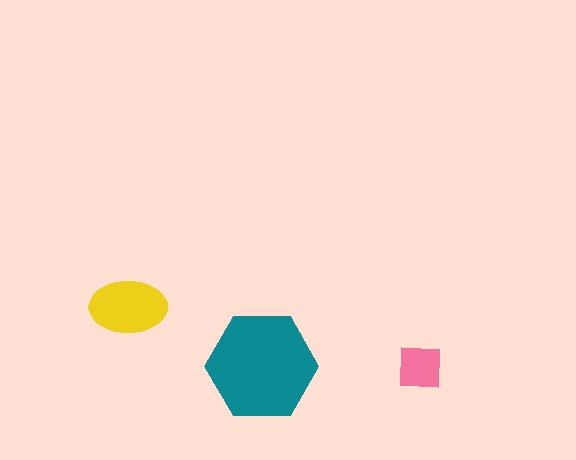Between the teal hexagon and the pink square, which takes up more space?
The teal hexagon.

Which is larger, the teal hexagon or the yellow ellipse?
The teal hexagon.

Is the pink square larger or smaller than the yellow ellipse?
Smaller.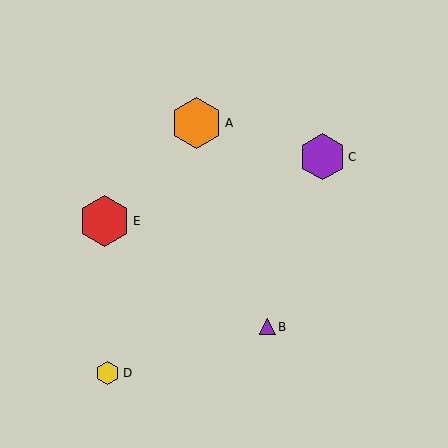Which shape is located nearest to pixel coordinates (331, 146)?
The purple hexagon (labeled C) at (322, 157) is nearest to that location.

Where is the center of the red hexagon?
The center of the red hexagon is at (104, 221).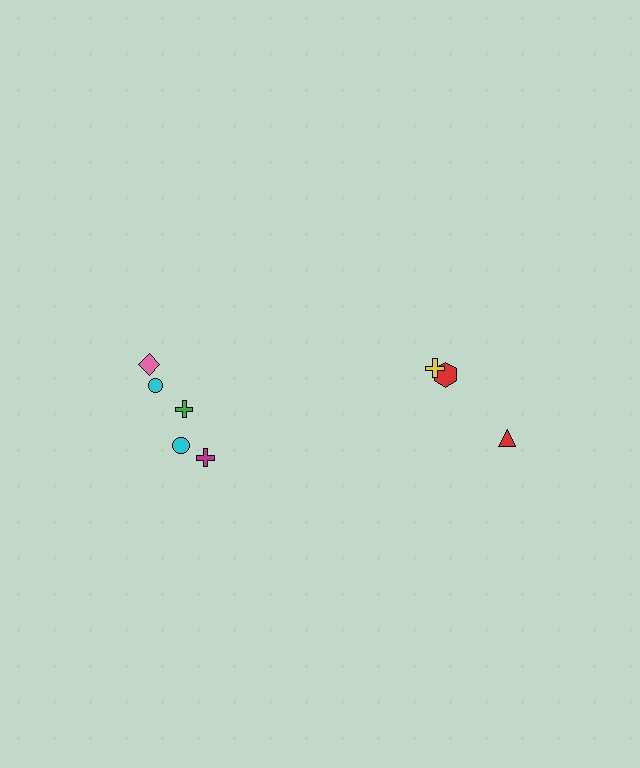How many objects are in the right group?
There are 3 objects.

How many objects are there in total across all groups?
There are 8 objects.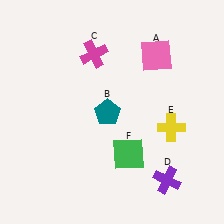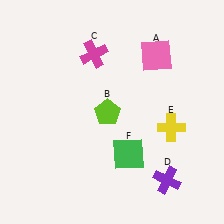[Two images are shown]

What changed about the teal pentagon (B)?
In Image 1, B is teal. In Image 2, it changed to lime.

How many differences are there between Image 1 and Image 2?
There is 1 difference between the two images.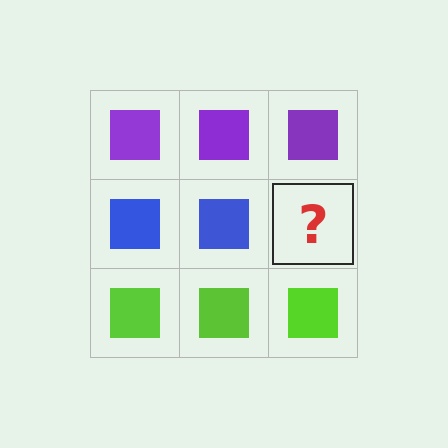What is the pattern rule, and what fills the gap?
The rule is that each row has a consistent color. The gap should be filled with a blue square.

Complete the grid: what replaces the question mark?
The question mark should be replaced with a blue square.